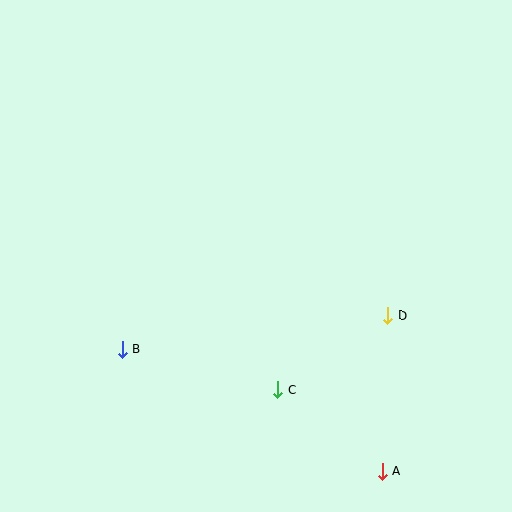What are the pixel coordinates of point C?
Point C is at (277, 390).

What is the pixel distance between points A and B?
The distance between A and B is 287 pixels.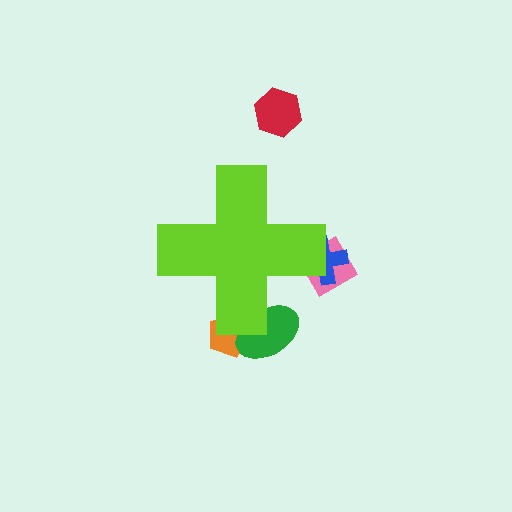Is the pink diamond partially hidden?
Yes, the pink diamond is partially hidden behind the lime cross.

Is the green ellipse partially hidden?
Yes, the green ellipse is partially hidden behind the lime cross.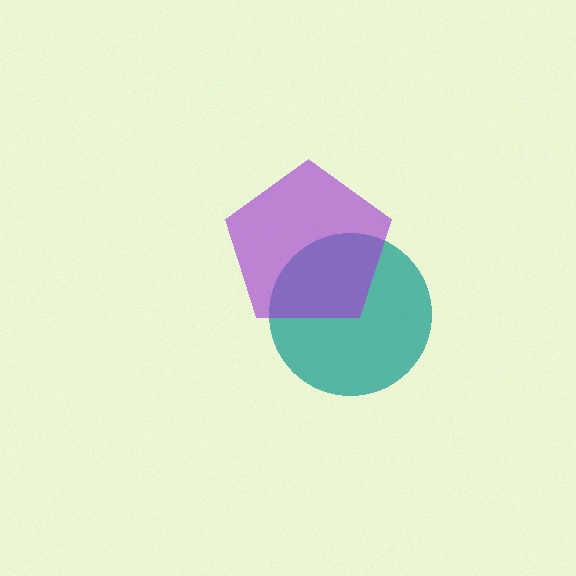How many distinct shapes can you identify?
There are 2 distinct shapes: a teal circle, a purple pentagon.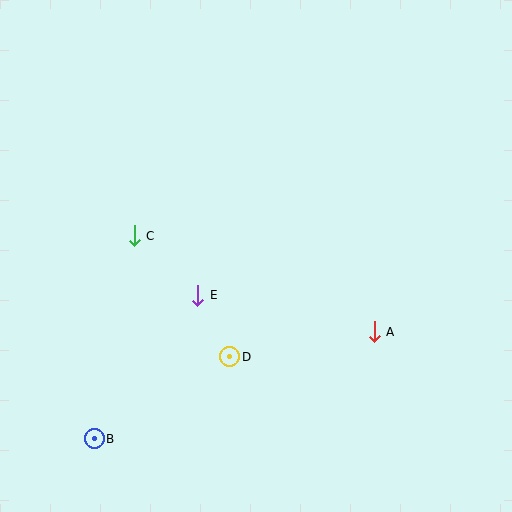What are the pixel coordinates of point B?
Point B is at (94, 439).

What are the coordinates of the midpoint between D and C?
The midpoint between D and C is at (182, 296).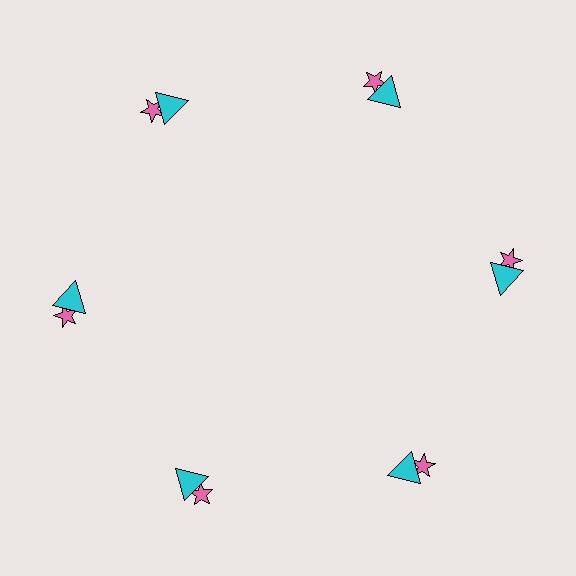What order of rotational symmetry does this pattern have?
This pattern has 6-fold rotational symmetry.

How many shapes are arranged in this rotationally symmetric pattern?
There are 12 shapes, arranged in 6 groups of 2.